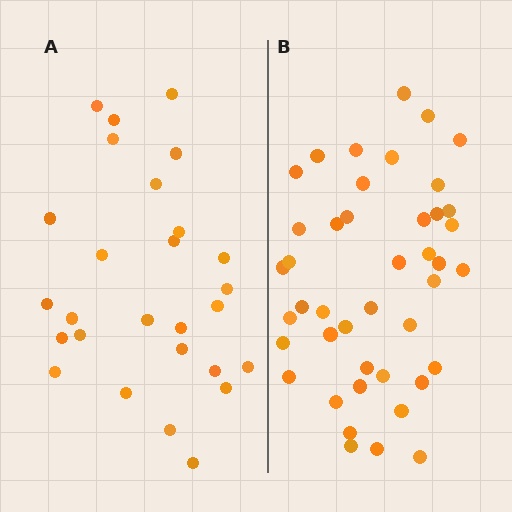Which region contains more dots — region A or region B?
Region B (the right region) has more dots.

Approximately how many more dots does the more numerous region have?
Region B has approximately 15 more dots than region A.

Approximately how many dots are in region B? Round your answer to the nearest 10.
About 40 dots. (The exact count is 43, which rounds to 40.)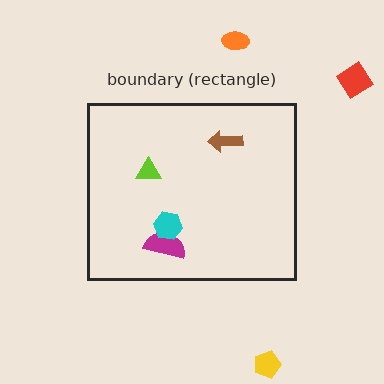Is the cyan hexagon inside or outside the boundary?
Inside.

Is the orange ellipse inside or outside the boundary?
Outside.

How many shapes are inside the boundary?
4 inside, 3 outside.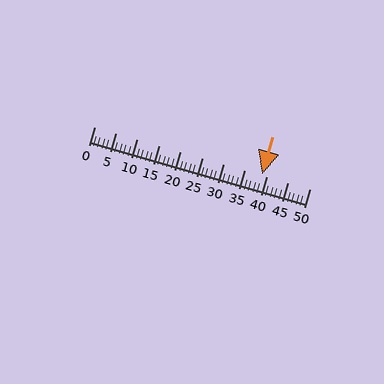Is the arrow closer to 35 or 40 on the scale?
The arrow is closer to 40.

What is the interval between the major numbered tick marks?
The major tick marks are spaced 5 units apart.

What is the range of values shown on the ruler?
The ruler shows values from 0 to 50.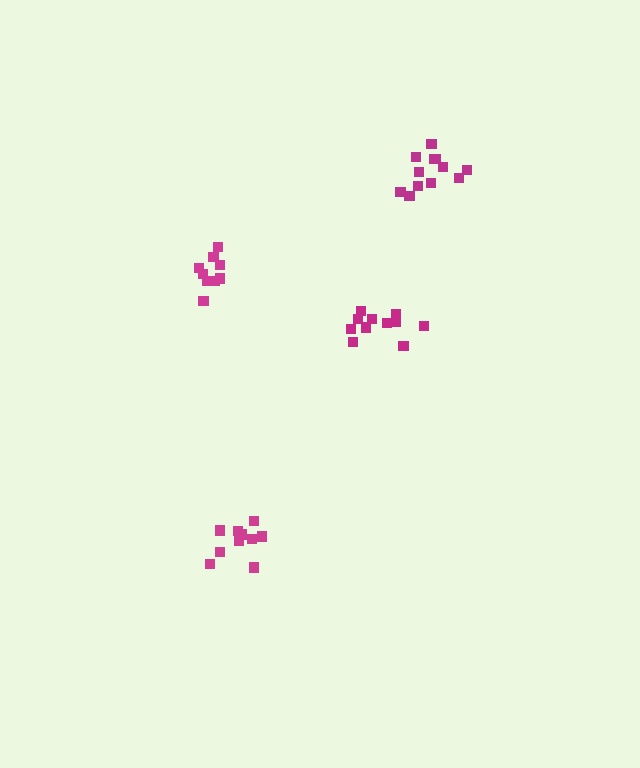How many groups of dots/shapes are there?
There are 4 groups.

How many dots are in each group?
Group 1: 9 dots, Group 2: 12 dots, Group 3: 10 dots, Group 4: 11 dots (42 total).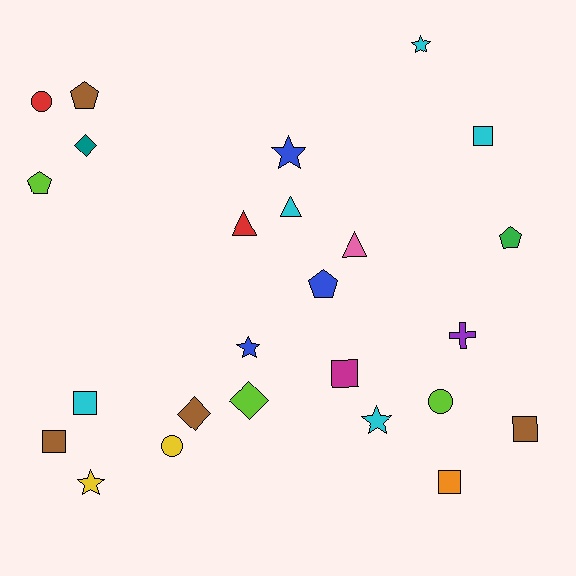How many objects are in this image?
There are 25 objects.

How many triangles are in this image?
There are 3 triangles.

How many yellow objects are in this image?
There are 2 yellow objects.